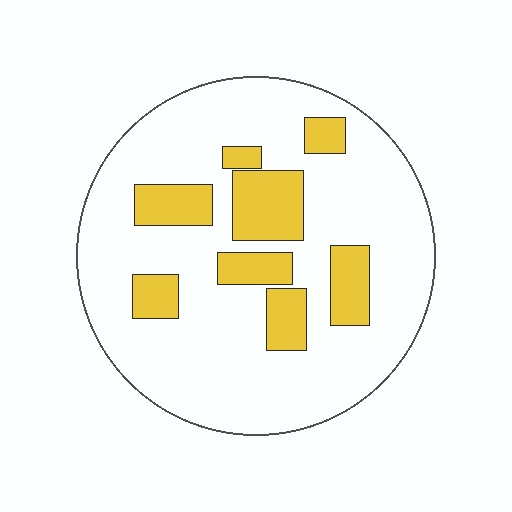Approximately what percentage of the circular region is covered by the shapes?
Approximately 20%.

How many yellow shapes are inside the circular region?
8.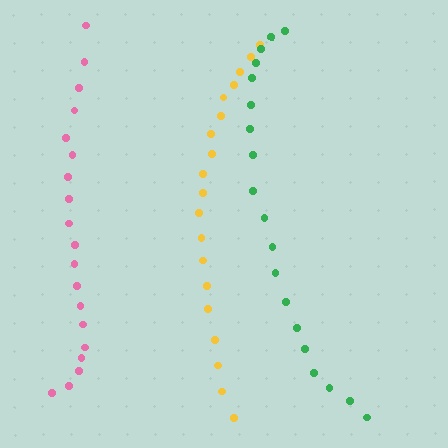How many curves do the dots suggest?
There are 3 distinct paths.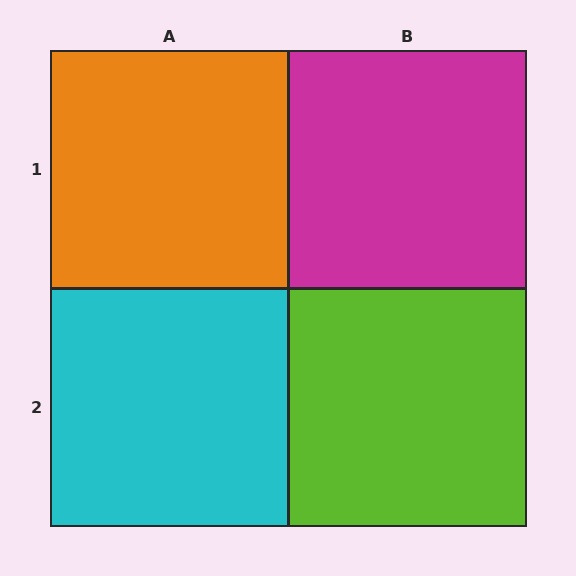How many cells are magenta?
1 cell is magenta.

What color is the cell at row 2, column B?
Lime.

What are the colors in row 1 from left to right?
Orange, magenta.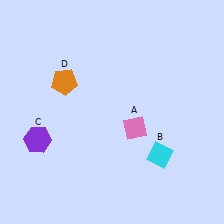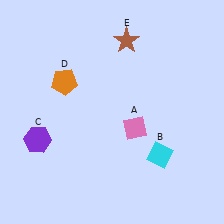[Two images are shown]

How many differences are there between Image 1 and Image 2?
There is 1 difference between the two images.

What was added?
A brown star (E) was added in Image 2.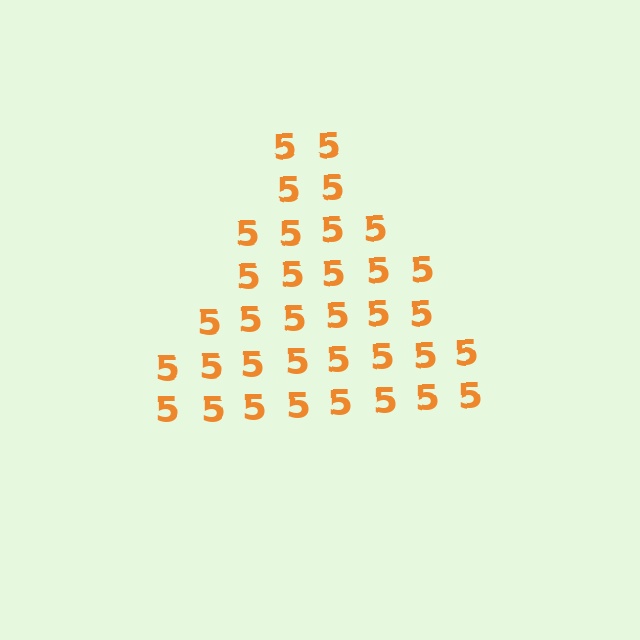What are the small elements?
The small elements are digit 5's.